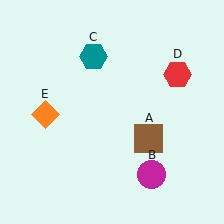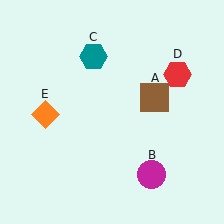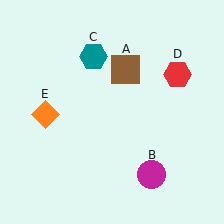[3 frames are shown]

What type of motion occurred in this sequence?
The brown square (object A) rotated counterclockwise around the center of the scene.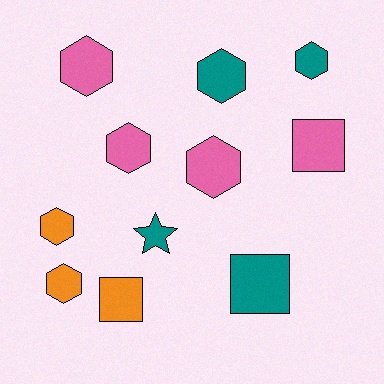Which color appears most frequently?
Pink, with 4 objects.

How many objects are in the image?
There are 11 objects.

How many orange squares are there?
There is 1 orange square.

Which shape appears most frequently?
Hexagon, with 7 objects.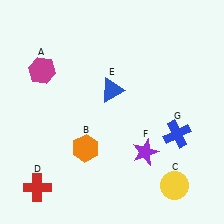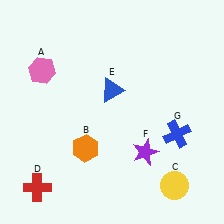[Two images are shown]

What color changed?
The hexagon (A) changed from magenta in Image 1 to pink in Image 2.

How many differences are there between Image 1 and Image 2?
There is 1 difference between the two images.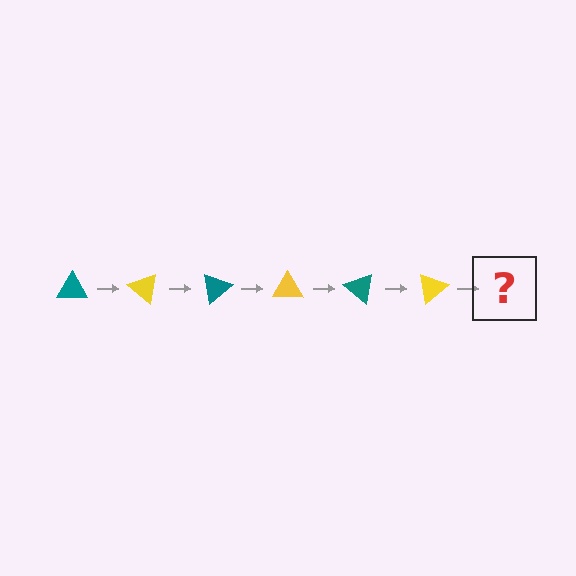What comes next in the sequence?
The next element should be a teal triangle, rotated 240 degrees from the start.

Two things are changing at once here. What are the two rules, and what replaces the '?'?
The two rules are that it rotates 40 degrees each step and the color cycles through teal and yellow. The '?' should be a teal triangle, rotated 240 degrees from the start.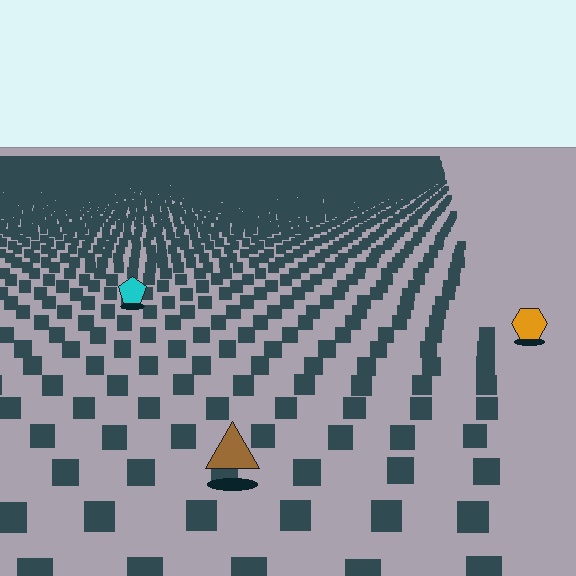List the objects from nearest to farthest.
From nearest to farthest: the brown triangle, the orange hexagon, the cyan pentagon.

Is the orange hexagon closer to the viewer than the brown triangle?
No. The brown triangle is closer — you can tell from the texture gradient: the ground texture is coarser near it.